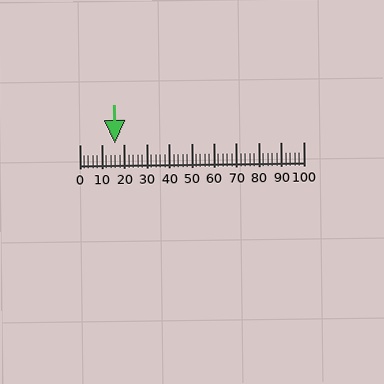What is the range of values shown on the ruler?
The ruler shows values from 0 to 100.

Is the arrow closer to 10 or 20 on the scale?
The arrow is closer to 20.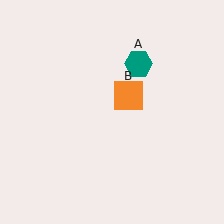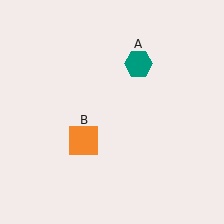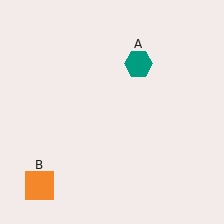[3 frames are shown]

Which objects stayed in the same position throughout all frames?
Teal hexagon (object A) remained stationary.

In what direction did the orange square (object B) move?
The orange square (object B) moved down and to the left.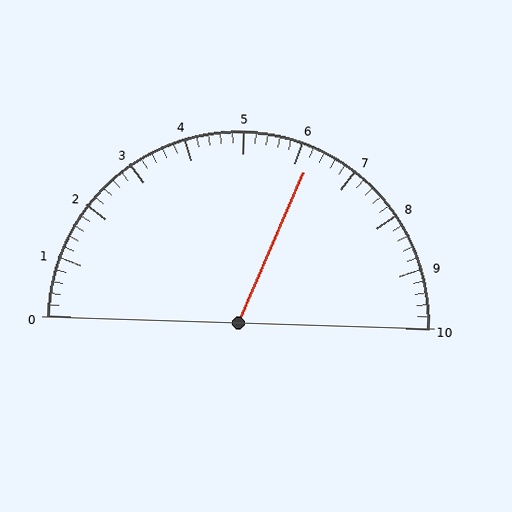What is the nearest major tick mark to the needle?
The nearest major tick mark is 6.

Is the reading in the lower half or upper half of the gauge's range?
The reading is in the upper half of the range (0 to 10).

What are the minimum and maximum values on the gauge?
The gauge ranges from 0 to 10.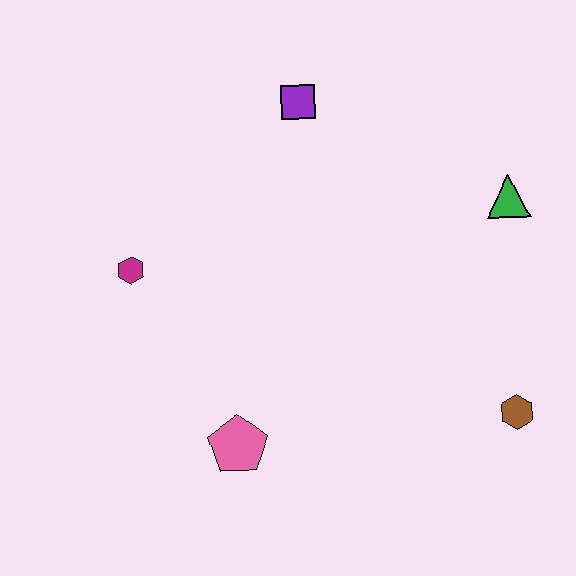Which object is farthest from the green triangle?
The magenta hexagon is farthest from the green triangle.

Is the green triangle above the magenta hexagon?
Yes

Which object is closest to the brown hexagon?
The green triangle is closest to the brown hexagon.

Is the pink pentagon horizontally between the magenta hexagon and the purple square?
Yes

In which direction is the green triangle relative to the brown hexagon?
The green triangle is above the brown hexagon.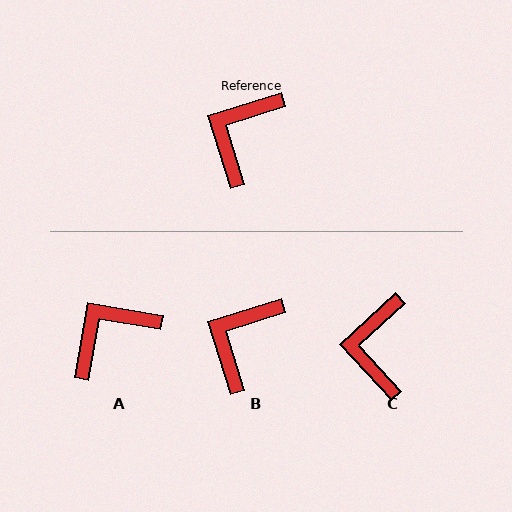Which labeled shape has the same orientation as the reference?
B.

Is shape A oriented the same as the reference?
No, it is off by about 27 degrees.